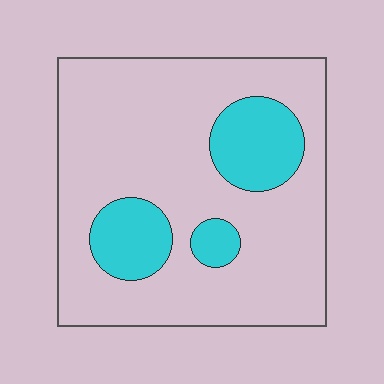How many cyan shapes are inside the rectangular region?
3.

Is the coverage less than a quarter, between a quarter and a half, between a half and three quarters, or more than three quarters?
Less than a quarter.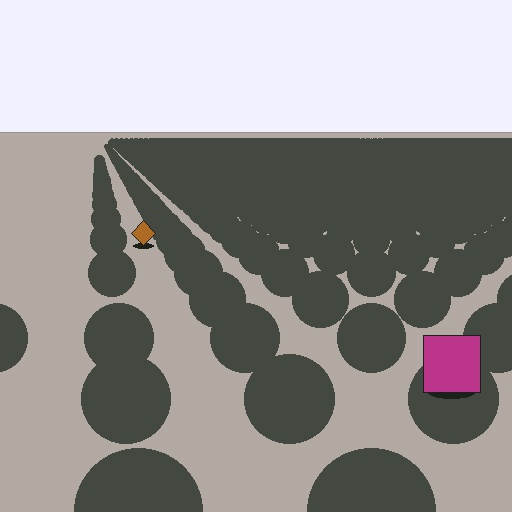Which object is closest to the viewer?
The magenta square is closest. The texture marks near it are larger and more spread out.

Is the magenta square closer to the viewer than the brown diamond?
Yes. The magenta square is closer — you can tell from the texture gradient: the ground texture is coarser near it.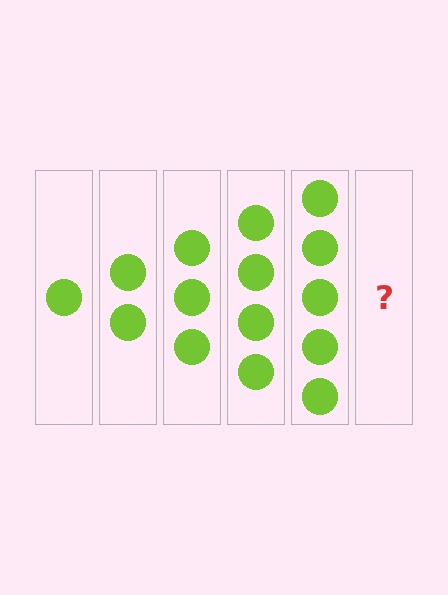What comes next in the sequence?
The next element should be 6 circles.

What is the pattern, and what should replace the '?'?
The pattern is that each step adds one more circle. The '?' should be 6 circles.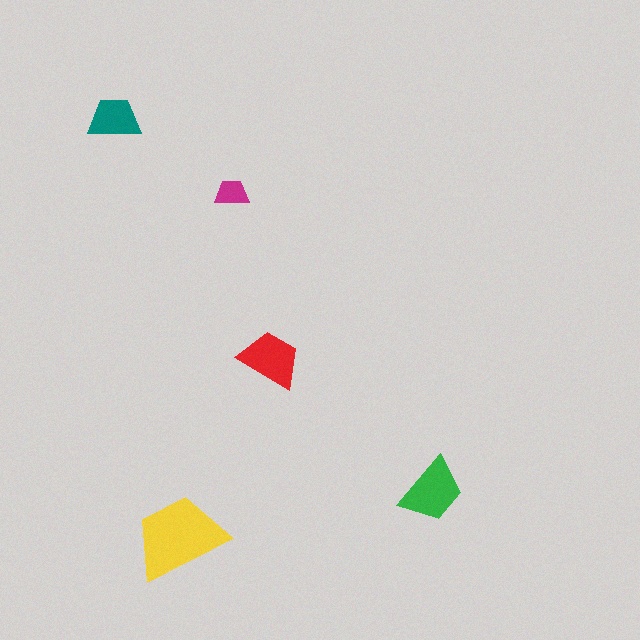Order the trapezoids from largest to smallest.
the yellow one, the green one, the red one, the teal one, the magenta one.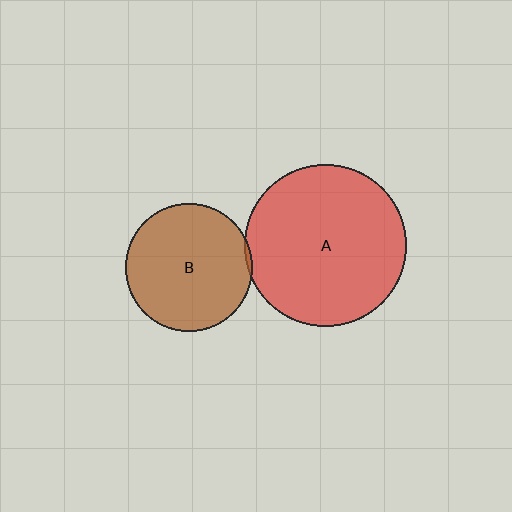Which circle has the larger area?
Circle A (red).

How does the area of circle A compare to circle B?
Approximately 1.6 times.